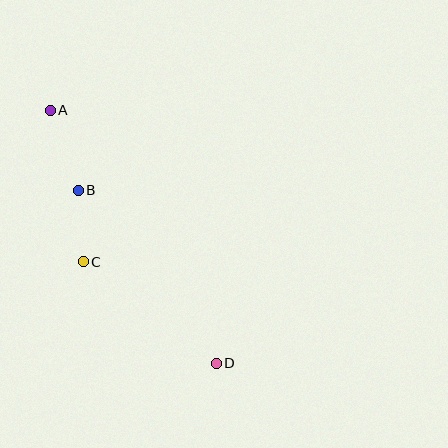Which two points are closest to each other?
Points B and C are closest to each other.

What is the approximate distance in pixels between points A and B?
The distance between A and B is approximately 85 pixels.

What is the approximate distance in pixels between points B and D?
The distance between B and D is approximately 221 pixels.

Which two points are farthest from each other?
Points A and D are farthest from each other.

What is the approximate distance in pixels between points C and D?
The distance between C and D is approximately 167 pixels.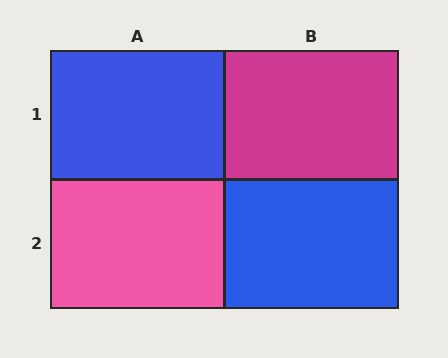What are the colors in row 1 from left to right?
Blue, magenta.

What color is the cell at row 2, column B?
Blue.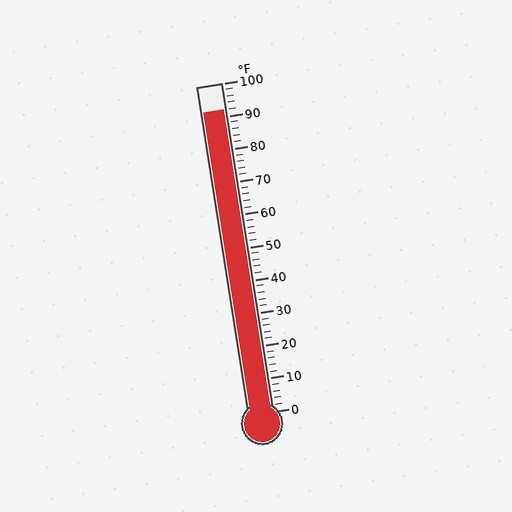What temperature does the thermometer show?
The thermometer shows approximately 92°F.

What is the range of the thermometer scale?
The thermometer scale ranges from 0°F to 100°F.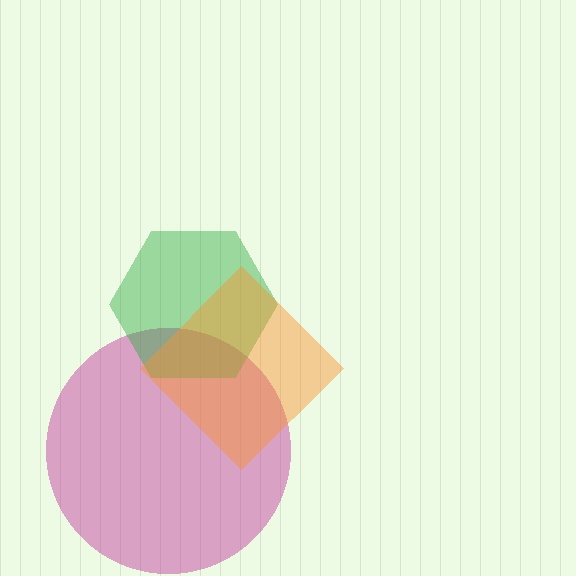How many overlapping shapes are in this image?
There are 3 overlapping shapes in the image.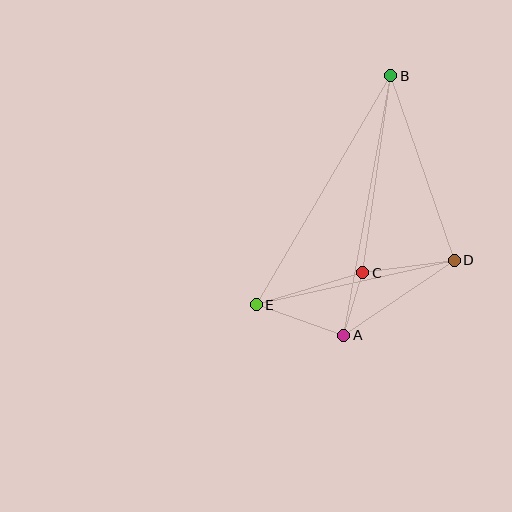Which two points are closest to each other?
Points A and C are closest to each other.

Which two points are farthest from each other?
Points B and E are farthest from each other.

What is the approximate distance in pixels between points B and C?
The distance between B and C is approximately 199 pixels.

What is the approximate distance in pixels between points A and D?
The distance between A and D is approximately 134 pixels.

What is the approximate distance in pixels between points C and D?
The distance between C and D is approximately 93 pixels.